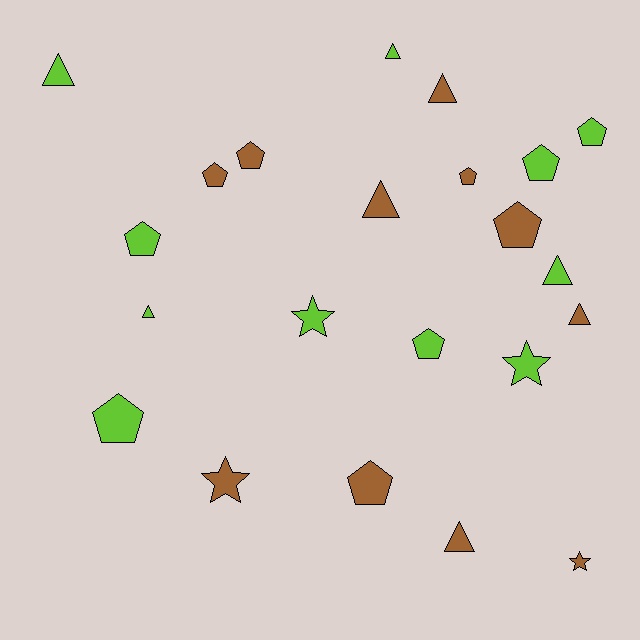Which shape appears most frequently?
Pentagon, with 10 objects.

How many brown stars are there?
There are 2 brown stars.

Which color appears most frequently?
Brown, with 11 objects.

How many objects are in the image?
There are 22 objects.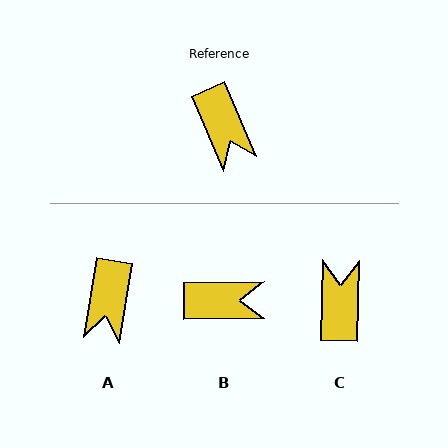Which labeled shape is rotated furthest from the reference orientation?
C, about 155 degrees away.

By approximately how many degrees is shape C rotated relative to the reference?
Approximately 155 degrees counter-clockwise.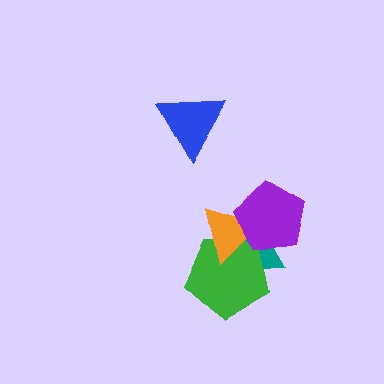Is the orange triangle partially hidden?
Yes, it is partially covered by another shape.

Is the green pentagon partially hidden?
Yes, it is partially covered by another shape.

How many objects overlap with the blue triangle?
0 objects overlap with the blue triangle.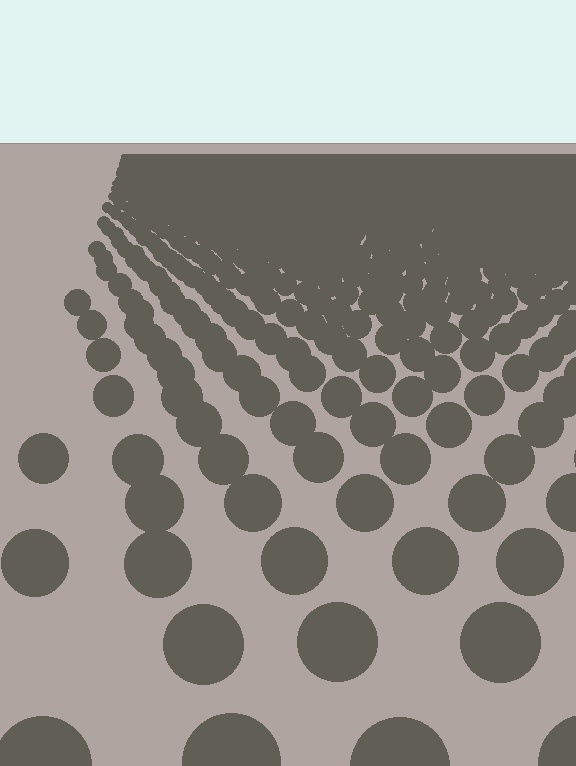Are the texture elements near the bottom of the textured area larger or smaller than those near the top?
Larger. Near the bottom, elements are closer to the viewer and appear at a bigger on-screen size.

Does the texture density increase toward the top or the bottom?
Density increases toward the top.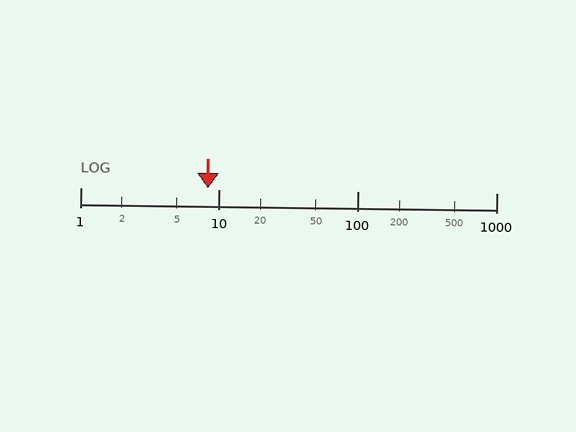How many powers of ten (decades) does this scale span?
The scale spans 3 decades, from 1 to 1000.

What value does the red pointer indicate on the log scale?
The pointer indicates approximately 8.3.